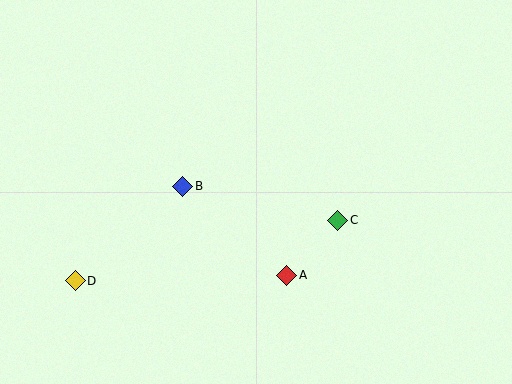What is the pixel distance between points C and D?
The distance between C and D is 269 pixels.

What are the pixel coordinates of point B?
Point B is at (183, 186).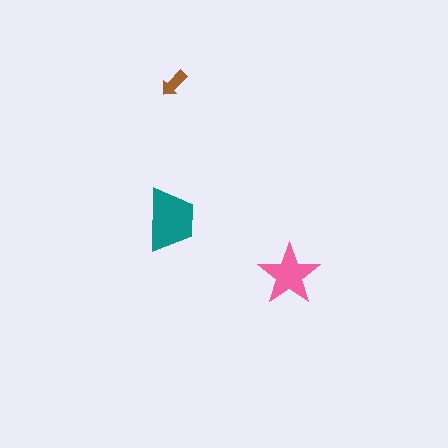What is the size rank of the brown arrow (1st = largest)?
3rd.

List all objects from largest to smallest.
The teal trapezoid, the pink star, the brown arrow.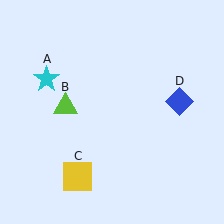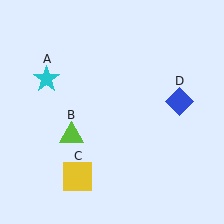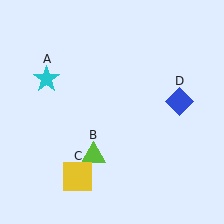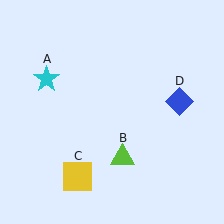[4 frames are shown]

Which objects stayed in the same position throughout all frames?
Cyan star (object A) and yellow square (object C) and blue diamond (object D) remained stationary.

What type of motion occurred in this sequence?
The lime triangle (object B) rotated counterclockwise around the center of the scene.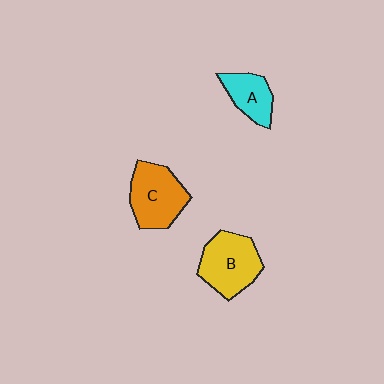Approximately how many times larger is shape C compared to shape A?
Approximately 1.5 times.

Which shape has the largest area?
Shape B (yellow).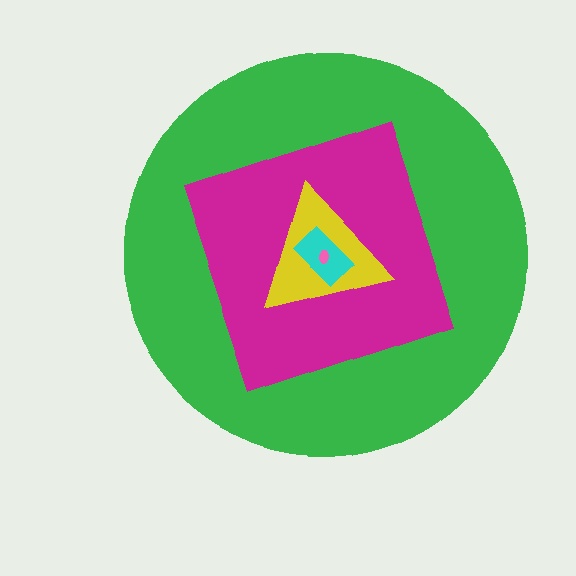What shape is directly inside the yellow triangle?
The cyan rectangle.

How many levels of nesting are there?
5.